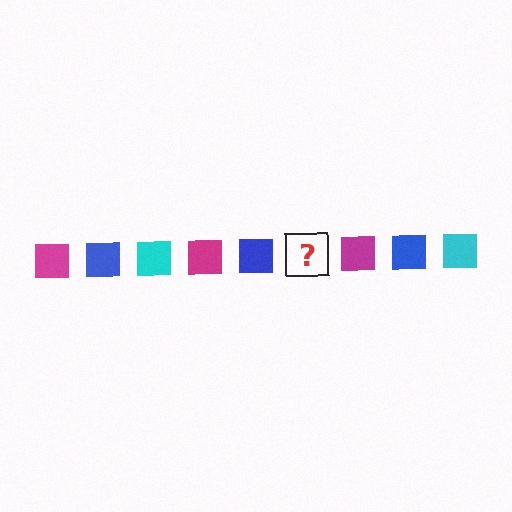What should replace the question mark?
The question mark should be replaced with a cyan square.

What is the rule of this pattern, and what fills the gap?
The rule is that the pattern cycles through magenta, blue, cyan squares. The gap should be filled with a cyan square.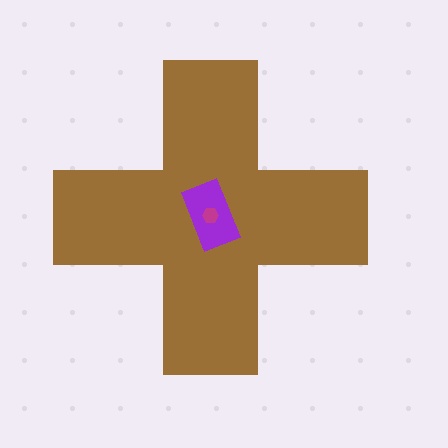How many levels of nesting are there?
3.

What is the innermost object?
The magenta hexagon.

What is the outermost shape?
The brown cross.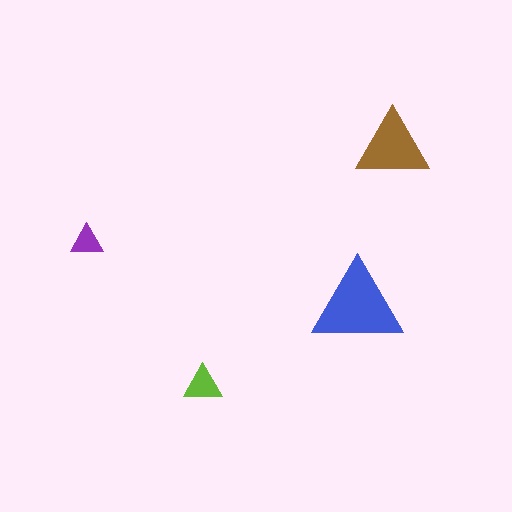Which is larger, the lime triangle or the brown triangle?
The brown one.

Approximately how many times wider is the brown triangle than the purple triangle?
About 2 times wider.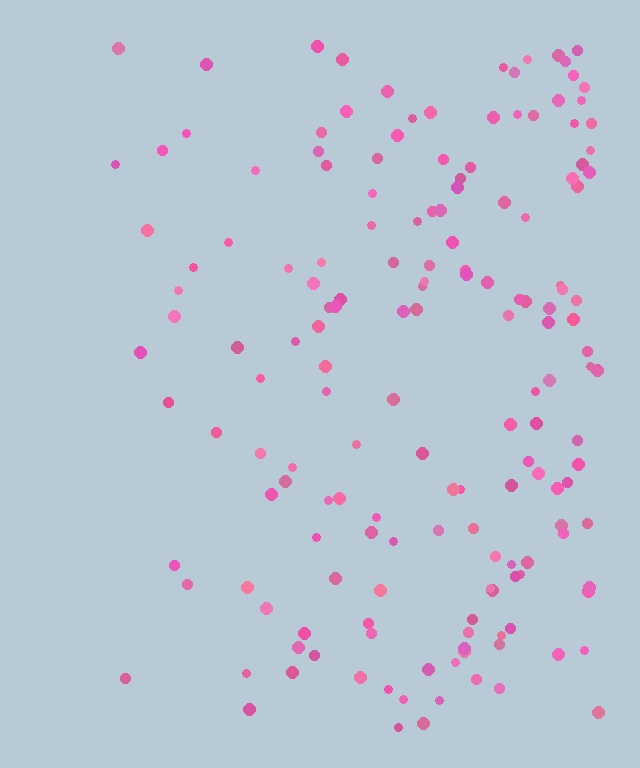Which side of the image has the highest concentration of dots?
The right.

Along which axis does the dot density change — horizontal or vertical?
Horizontal.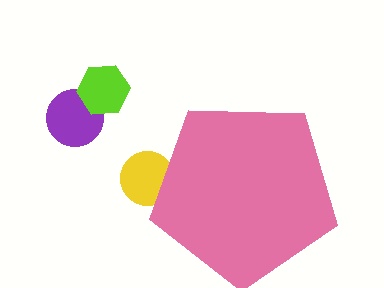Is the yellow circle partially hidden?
Yes, the yellow circle is partially hidden behind the pink pentagon.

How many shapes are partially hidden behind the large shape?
1 shape is partially hidden.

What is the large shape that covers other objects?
A pink pentagon.